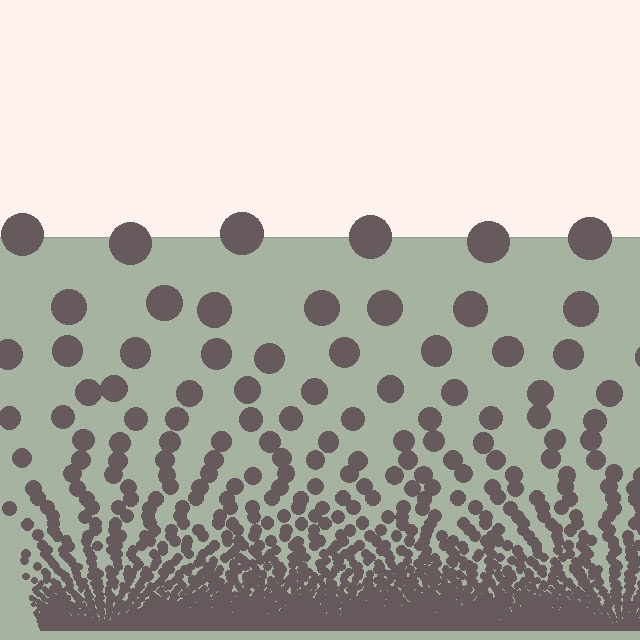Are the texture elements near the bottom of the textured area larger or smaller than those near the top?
Smaller. The gradient is inverted — elements near the bottom are smaller and denser.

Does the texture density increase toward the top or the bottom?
Density increases toward the bottom.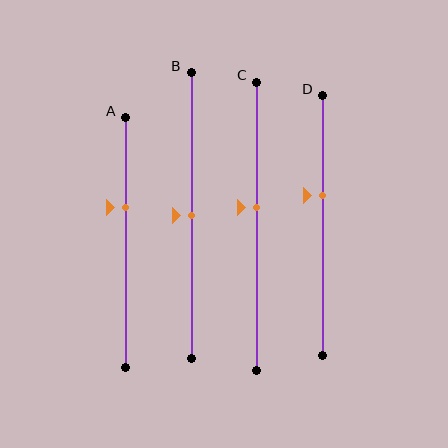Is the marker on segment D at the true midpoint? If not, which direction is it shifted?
No, the marker on segment D is shifted upward by about 12% of the segment length.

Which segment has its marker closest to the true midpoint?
Segment B has its marker closest to the true midpoint.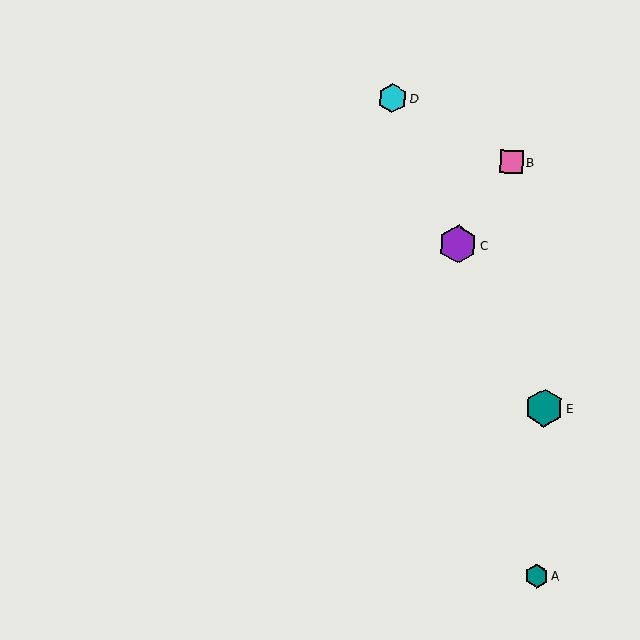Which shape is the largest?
The purple hexagon (labeled C) is the largest.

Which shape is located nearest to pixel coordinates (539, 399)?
The teal hexagon (labeled E) at (545, 408) is nearest to that location.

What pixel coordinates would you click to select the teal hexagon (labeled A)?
Click at (536, 576) to select the teal hexagon A.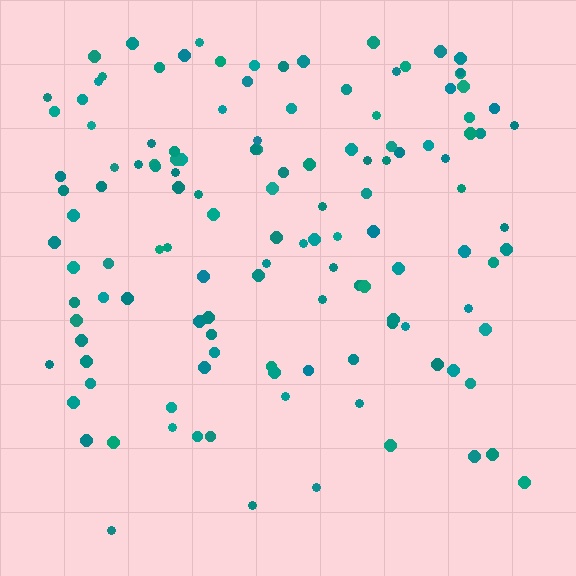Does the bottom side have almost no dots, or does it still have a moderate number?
Still a moderate number, just noticeably fewer than the top.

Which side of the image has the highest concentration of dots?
The top.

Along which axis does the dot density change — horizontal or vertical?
Vertical.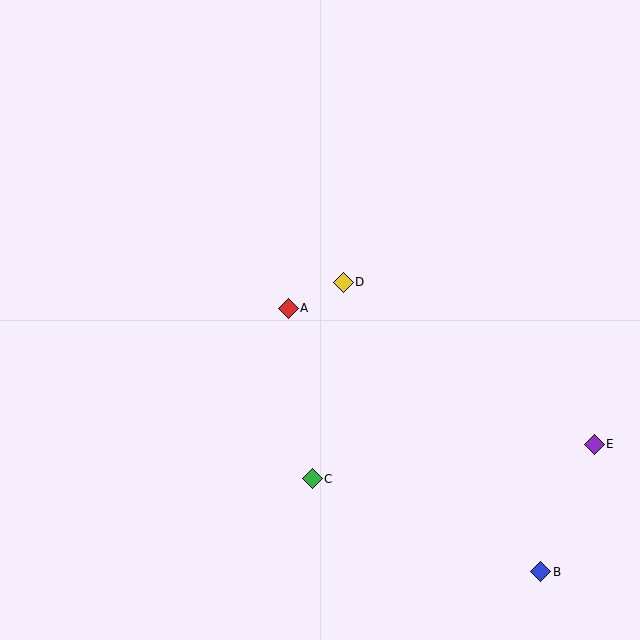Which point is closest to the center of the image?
Point A at (288, 308) is closest to the center.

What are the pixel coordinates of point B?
Point B is at (541, 572).